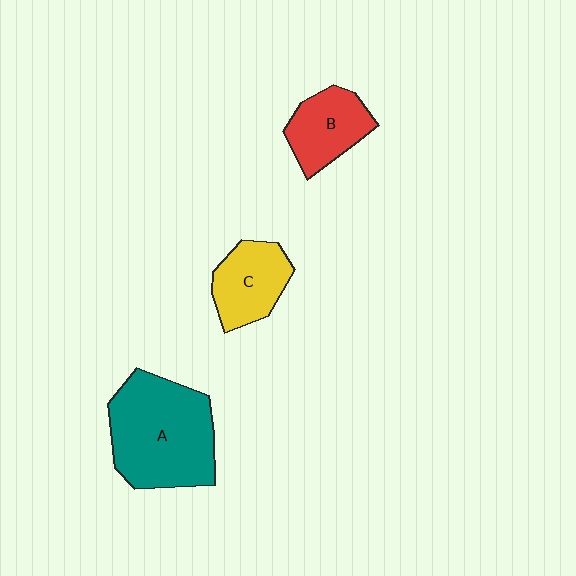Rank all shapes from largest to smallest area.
From largest to smallest: A (teal), C (yellow), B (red).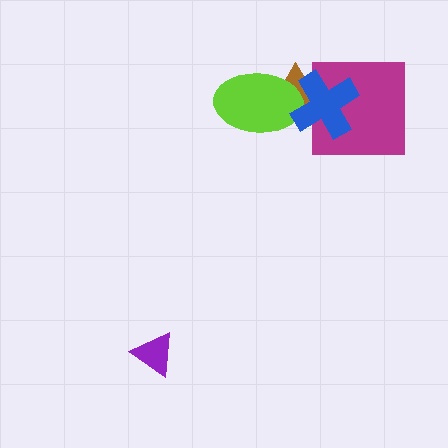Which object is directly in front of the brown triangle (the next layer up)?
The lime ellipse is directly in front of the brown triangle.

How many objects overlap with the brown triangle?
3 objects overlap with the brown triangle.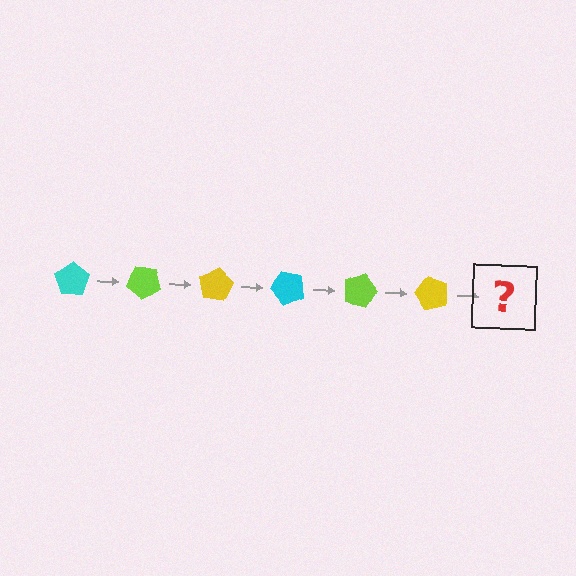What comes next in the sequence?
The next element should be a cyan pentagon, rotated 240 degrees from the start.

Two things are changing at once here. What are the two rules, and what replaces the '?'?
The two rules are that it rotates 40 degrees each step and the color cycles through cyan, lime, and yellow. The '?' should be a cyan pentagon, rotated 240 degrees from the start.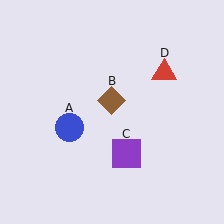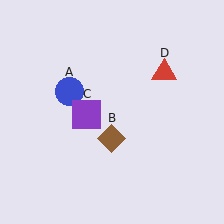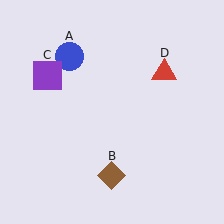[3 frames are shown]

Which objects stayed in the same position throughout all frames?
Red triangle (object D) remained stationary.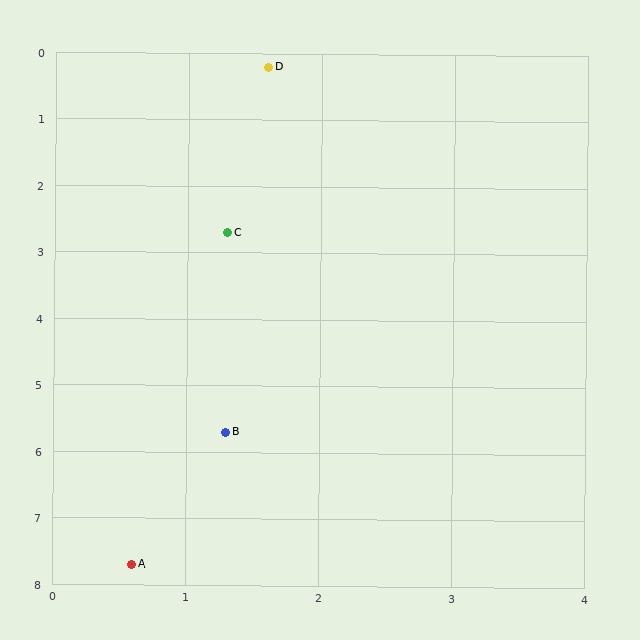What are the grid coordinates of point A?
Point A is at approximately (0.6, 7.7).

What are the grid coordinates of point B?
Point B is at approximately (1.3, 5.7).